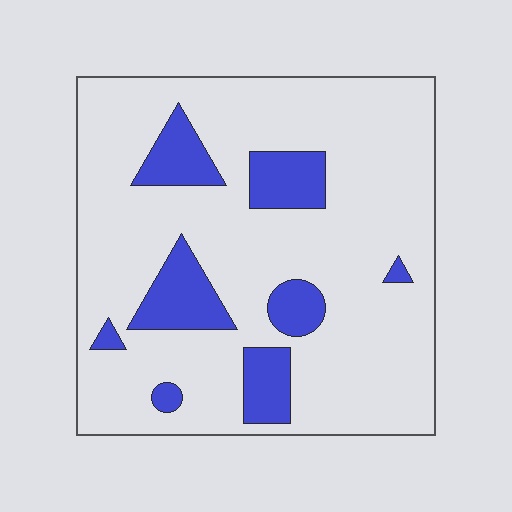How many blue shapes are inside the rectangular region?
8.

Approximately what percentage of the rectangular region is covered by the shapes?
Approximately 15%.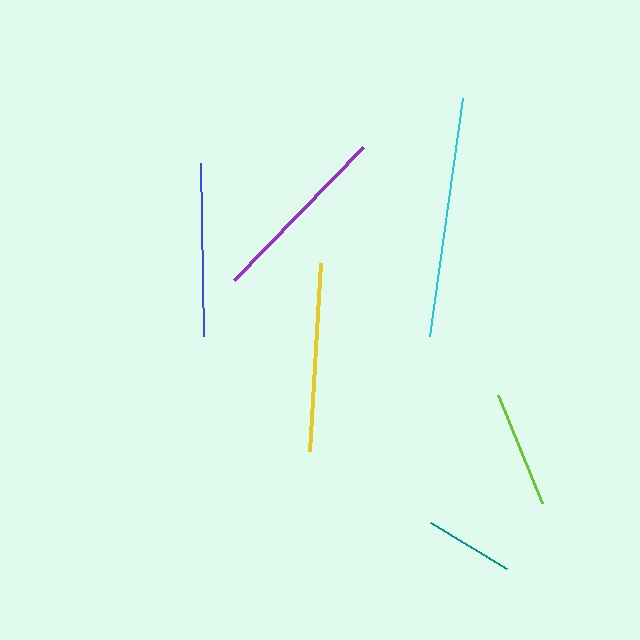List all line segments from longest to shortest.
From longest to shortest: cyan, yellow, purple, blue, lime, teal.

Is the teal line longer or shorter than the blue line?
The blue line is longer than the teal line.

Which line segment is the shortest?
The teal line is the shortest at approximately 89 pixels.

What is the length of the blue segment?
The blue segment is approximately 173 pixels long.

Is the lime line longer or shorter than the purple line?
The purple line is longer than the lime line.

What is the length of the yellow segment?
The yellow segment is approximately 188 pixels long.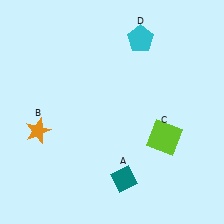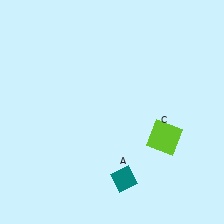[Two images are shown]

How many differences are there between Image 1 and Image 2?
There are 2 differences between the two images.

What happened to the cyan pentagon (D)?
The cyan pentagon (D) was removed in Image 2. It was in the top-right area of Image 1.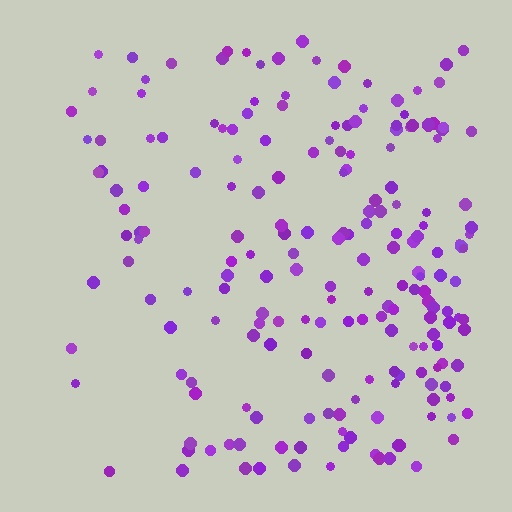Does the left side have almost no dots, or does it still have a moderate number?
Still a moderate number, just noticeably fewer than the right.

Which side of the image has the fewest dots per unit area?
The left.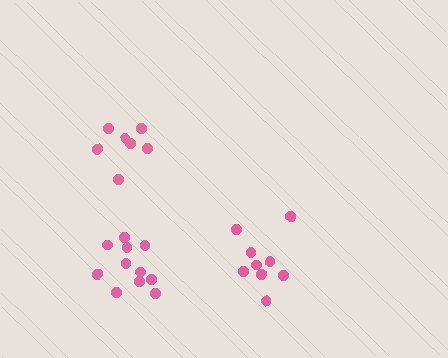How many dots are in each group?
Group 1: 9 dots, Group 2: 11 dots, Group 3: 7 dots (27 total).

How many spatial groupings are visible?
There are 3 spatial groupings.